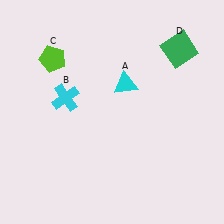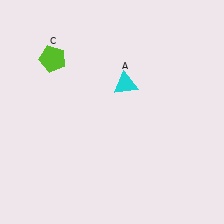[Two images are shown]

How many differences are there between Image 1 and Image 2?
There are 2 differences between the two images.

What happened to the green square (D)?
The green square (D) was removed in Image 2. It was in the top-right area of Image 1.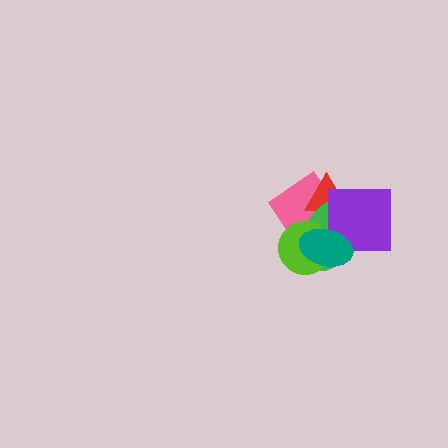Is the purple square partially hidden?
Yes, it is partially covered by another shape.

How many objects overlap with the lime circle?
3 objects overlap with the lime circle.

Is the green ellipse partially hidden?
Yes, it is partially covered by another shape.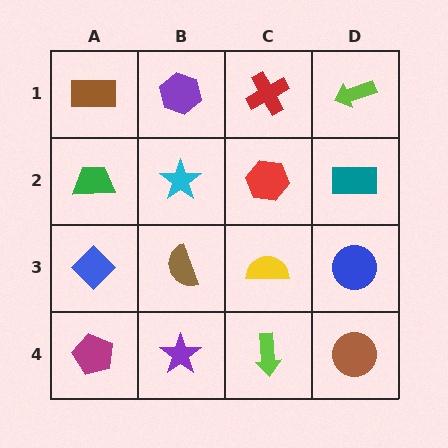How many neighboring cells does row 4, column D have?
2.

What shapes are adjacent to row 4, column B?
A brown semicircle (row 3, column B), a magenta pentagon (row 4, column A), a lime arrow (row 4, column C).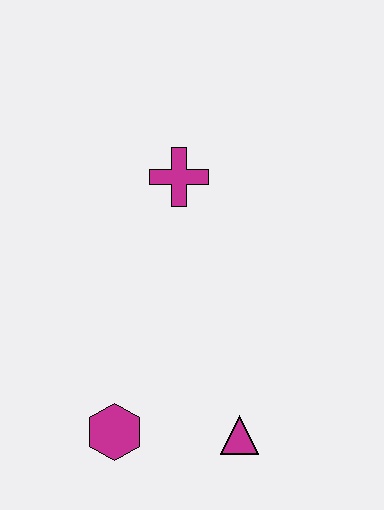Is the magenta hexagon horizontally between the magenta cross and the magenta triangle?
No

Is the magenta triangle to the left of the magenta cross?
No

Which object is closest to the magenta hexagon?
The magenta triangle is closest to the magenta hexagon.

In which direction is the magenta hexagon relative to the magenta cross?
The magenta hexagon is below the magenta cross.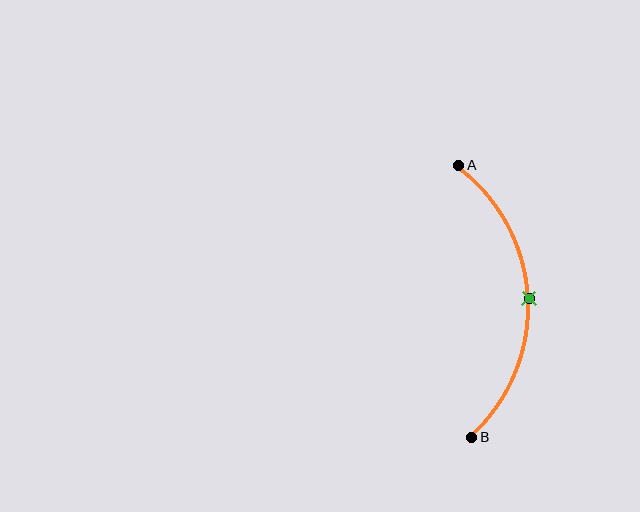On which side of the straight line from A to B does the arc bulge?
The arc bulges to the right of the straight line connecting A and B.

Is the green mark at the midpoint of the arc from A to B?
Yes. The green mark lies on the arc at equal arc-length from both A and B — it is the arc midpoint.